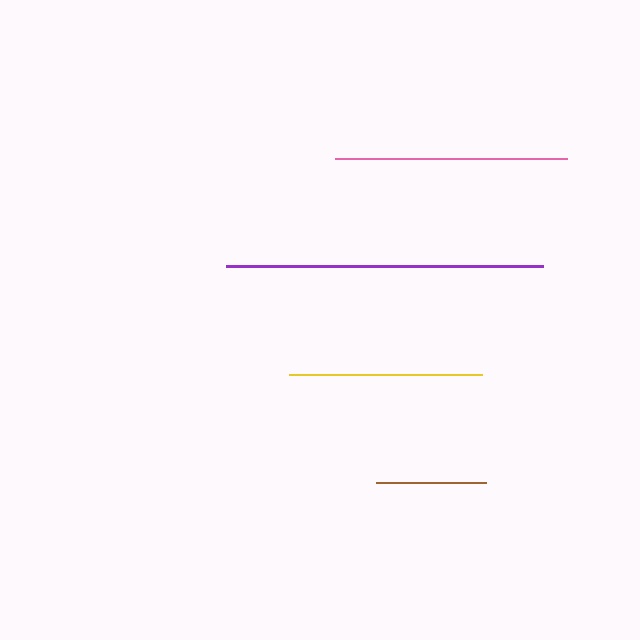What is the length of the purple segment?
The purple segment is approximately 317 pixels long.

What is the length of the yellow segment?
The yellow segment is approximately 194 pixels long.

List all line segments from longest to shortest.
From longest to shortest: purple, pink, yellow, brown.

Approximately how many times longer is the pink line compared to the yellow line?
The pink line is approximately 1.2 times the length of the yellow line.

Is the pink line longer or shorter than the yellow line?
The pink line is longer than the yellow line.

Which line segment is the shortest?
The brown line is the shortest at approximately 110 pixels.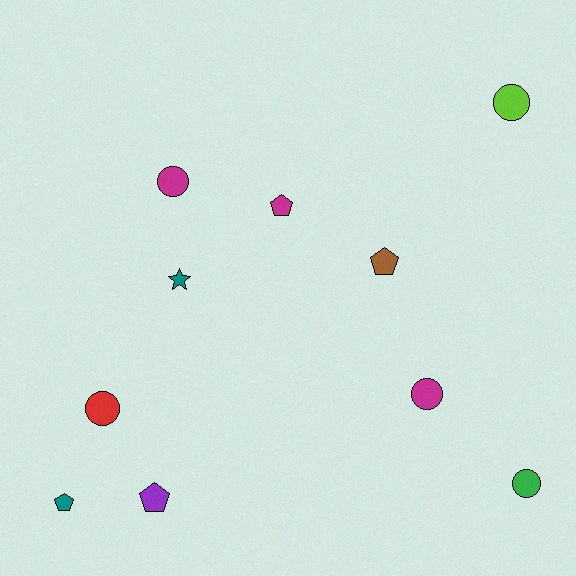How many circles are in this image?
There are 5 circles.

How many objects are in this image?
There are 10 objects.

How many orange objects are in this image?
There are no orange objects.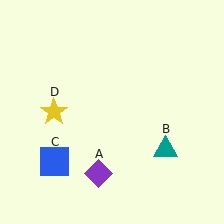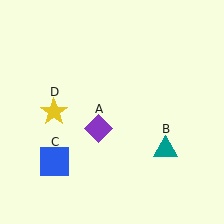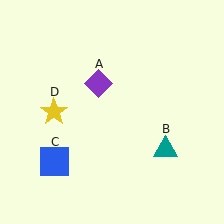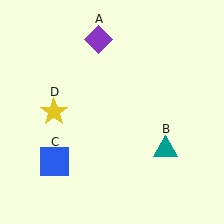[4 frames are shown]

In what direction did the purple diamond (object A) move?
The purple diamond (object A) moved up.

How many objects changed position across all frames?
1 object changed position: purple diamond (object A).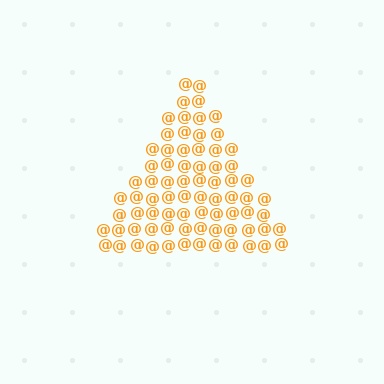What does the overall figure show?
The overall figure shows a triangle.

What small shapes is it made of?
It is made of small at signs.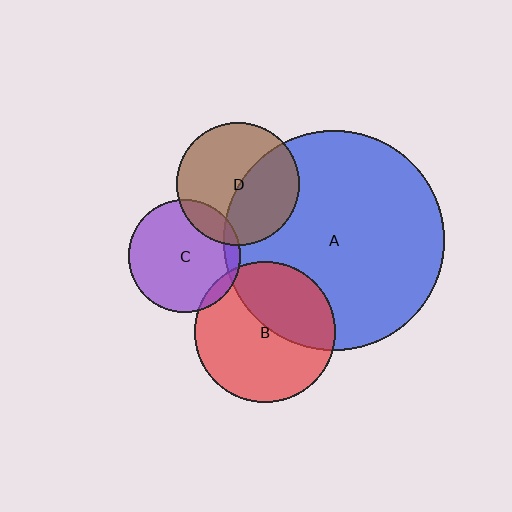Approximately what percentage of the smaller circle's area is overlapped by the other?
Approximately 40%.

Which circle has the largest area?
Circle A (blue).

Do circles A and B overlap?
Yes.